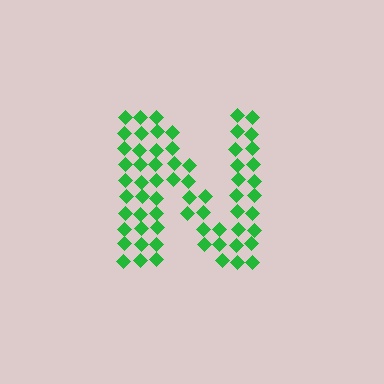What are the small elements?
The small elements are diamonds.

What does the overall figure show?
The overall figure shows the letter N.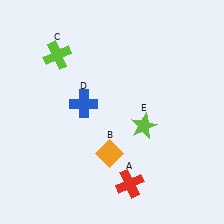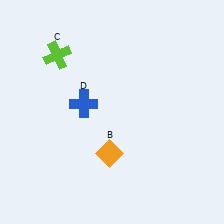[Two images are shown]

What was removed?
The lime star (E), the red cross (A) were removed in Image 2.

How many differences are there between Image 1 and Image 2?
There are 2 differences between the two images.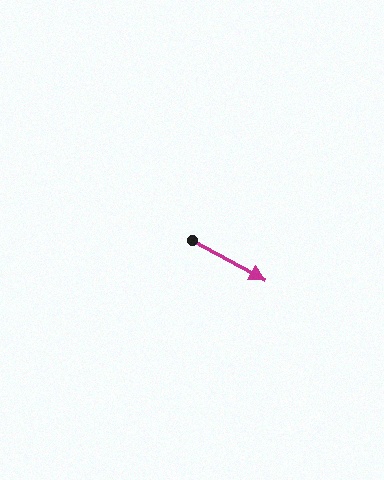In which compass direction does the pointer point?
Southeast.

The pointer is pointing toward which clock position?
Roughly 4 o'clock.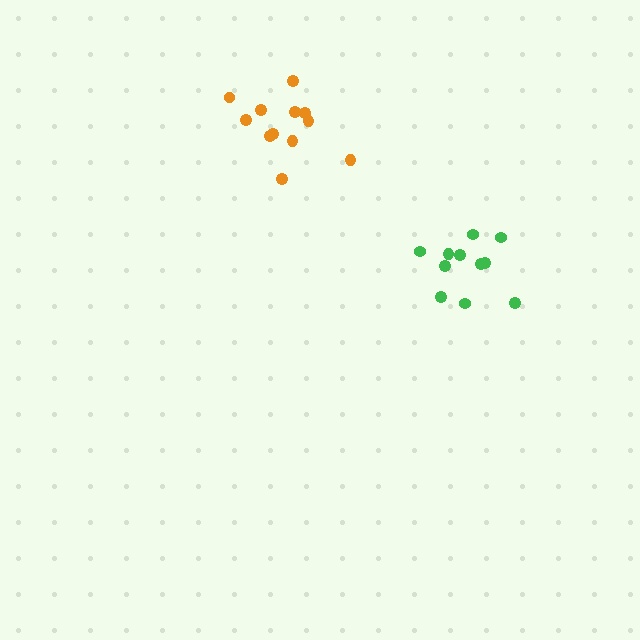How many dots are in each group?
Group 1: 11 dots, Group 2: 12 dots (23 total).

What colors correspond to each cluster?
The clusters are colored: green, orange.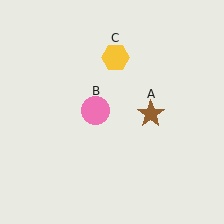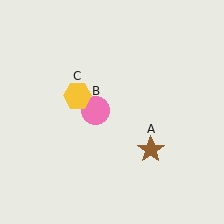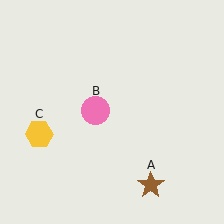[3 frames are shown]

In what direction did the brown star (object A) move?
The brown star (object A) moved down.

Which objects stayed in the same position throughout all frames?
Pink circle (object B) remained stationary.